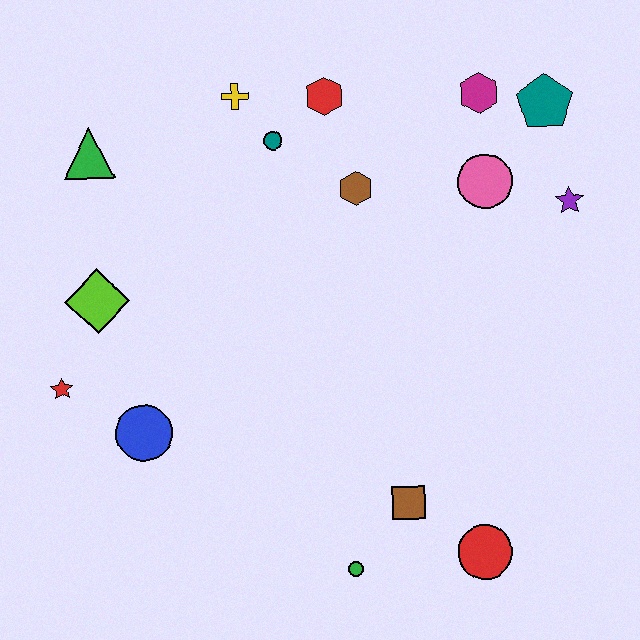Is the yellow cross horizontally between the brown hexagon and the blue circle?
Yes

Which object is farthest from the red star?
The teal pentagon is farthest from the red star.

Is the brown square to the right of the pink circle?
No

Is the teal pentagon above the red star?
Yes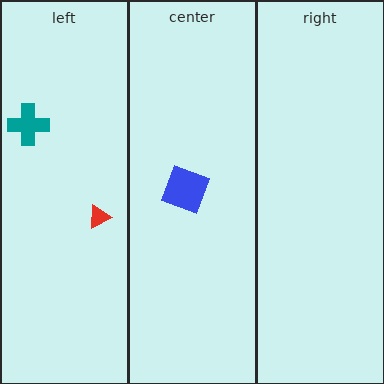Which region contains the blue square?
The center region.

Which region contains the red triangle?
The left region.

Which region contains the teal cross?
The left region.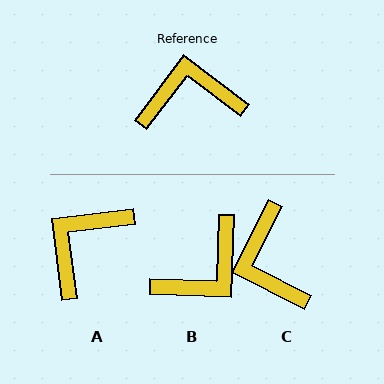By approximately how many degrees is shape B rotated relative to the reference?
Approximately 145 degrees clockwise.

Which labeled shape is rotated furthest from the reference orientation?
B, about 145 degrees away.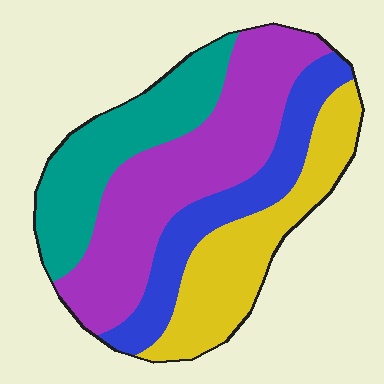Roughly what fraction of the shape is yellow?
Yellow covers roughly 25% of the shape.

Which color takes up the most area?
Purple, at roughly 35%.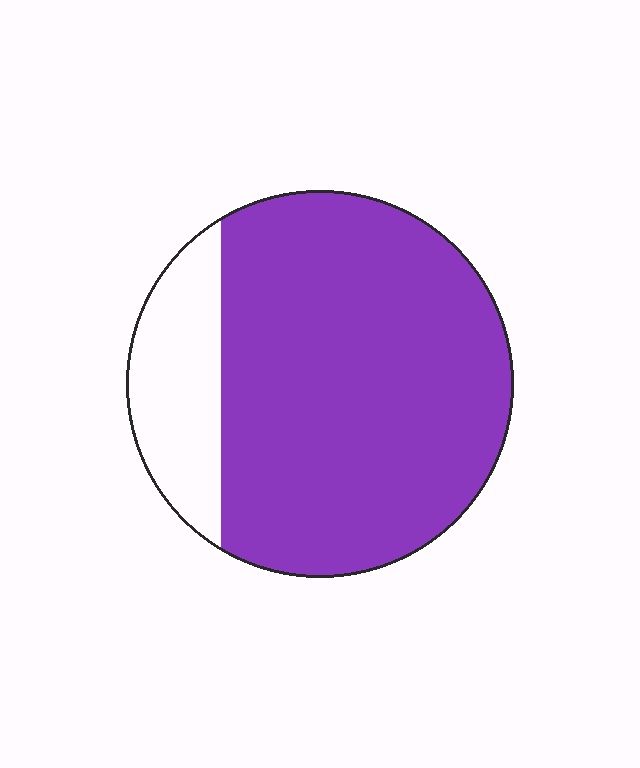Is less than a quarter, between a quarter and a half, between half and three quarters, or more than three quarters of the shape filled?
More than three quarters.